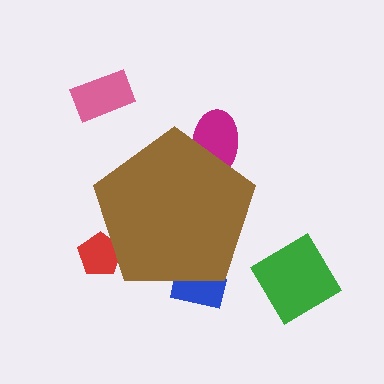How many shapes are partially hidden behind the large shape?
3 shapes are partially hidden.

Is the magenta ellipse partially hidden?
Yes, the magenta ellipse is partially hidden behind the brown pentagon.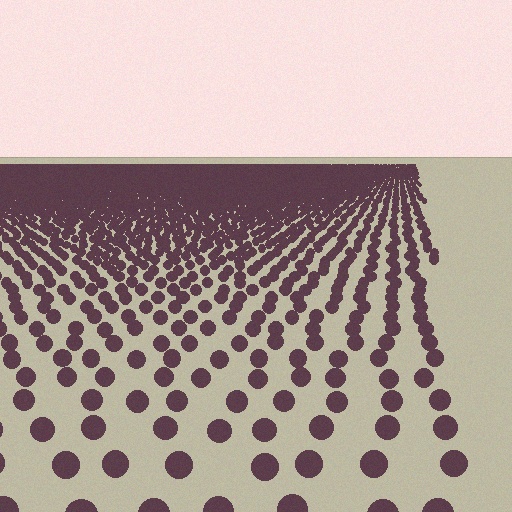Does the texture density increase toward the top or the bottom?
Density increases toward the top.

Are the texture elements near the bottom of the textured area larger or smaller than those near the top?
Larger. Near the bottom, elements are closer to the viewer and appear at a bigger on-screen size.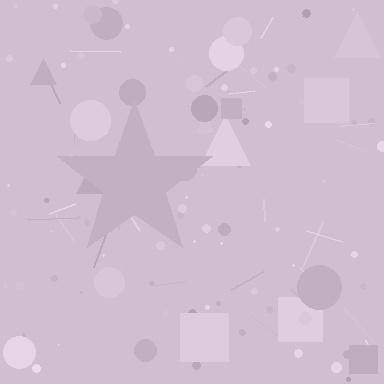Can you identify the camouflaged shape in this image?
The camouflaged shape is a star.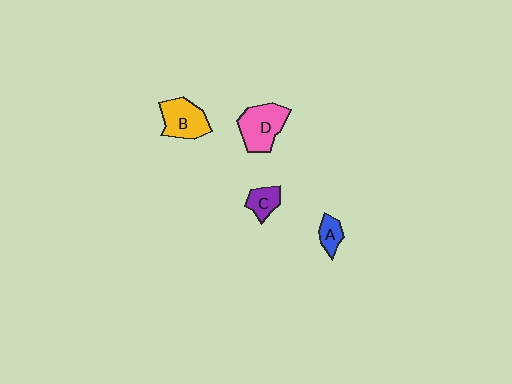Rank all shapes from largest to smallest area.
From largest to smallest: D (pink), B (yellow), C (purple), A (blue).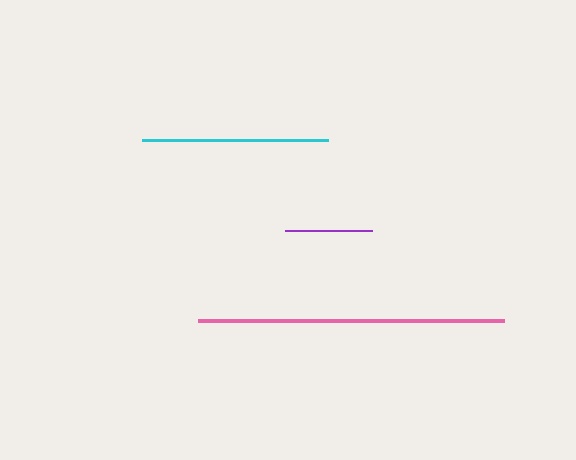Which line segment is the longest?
The pink line is the longest at approximately 306 pixels.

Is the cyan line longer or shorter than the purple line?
The cyan line is longer than the purple line.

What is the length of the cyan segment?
The cyan segment is approximately 185 pixels long.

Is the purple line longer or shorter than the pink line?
The pink line is longer than the purple line.